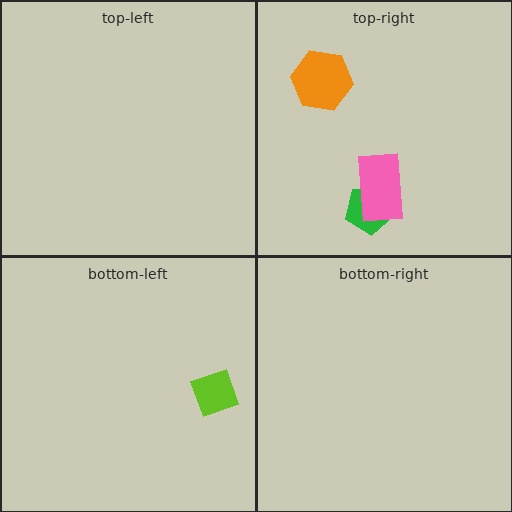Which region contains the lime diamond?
The bottom-left region.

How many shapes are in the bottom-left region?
1.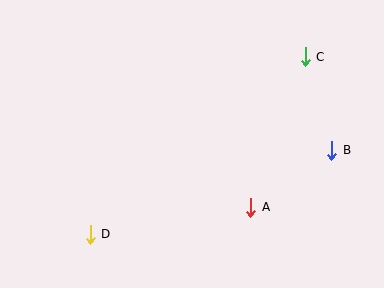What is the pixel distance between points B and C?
The distance between B and C is 97 pixels.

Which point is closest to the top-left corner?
Point D is closest to the top-left corner.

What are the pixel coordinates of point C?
Point C is at (305, 57).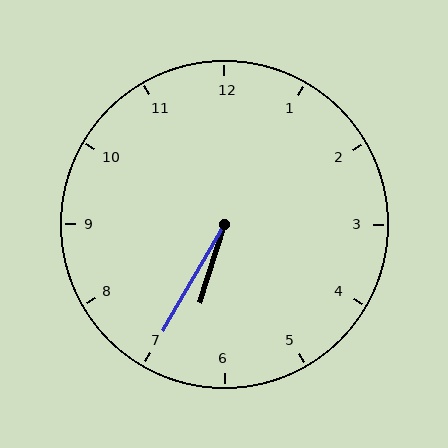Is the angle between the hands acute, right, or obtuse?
It is acute.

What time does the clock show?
6:35.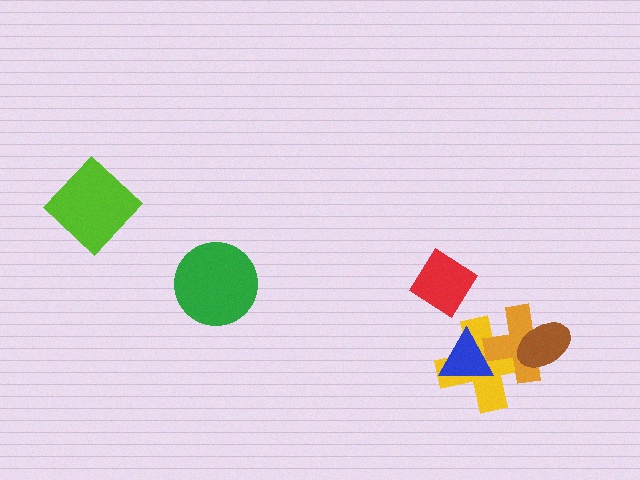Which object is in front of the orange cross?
The brown ellipse is in front of the orange cross.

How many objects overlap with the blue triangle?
2 objects overlap with the blue triangle.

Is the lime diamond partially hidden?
No, no other shape covers it.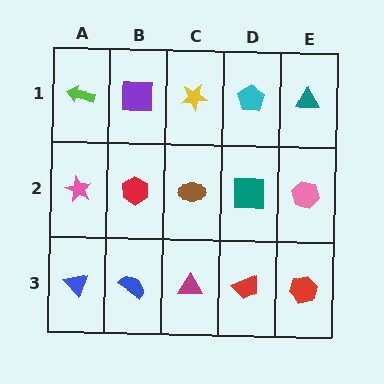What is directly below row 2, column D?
A red trapezoid.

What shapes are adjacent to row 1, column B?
A red hexagon (row 2, column B), a lime arrow (row 1, column A), a yellow star (row 1, column C).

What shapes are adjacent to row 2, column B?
A purple square (row 1, column B), a blue semicircle (row 3, column B), a pink star (row 2, column A), a brown ellipse (row 2, column C).